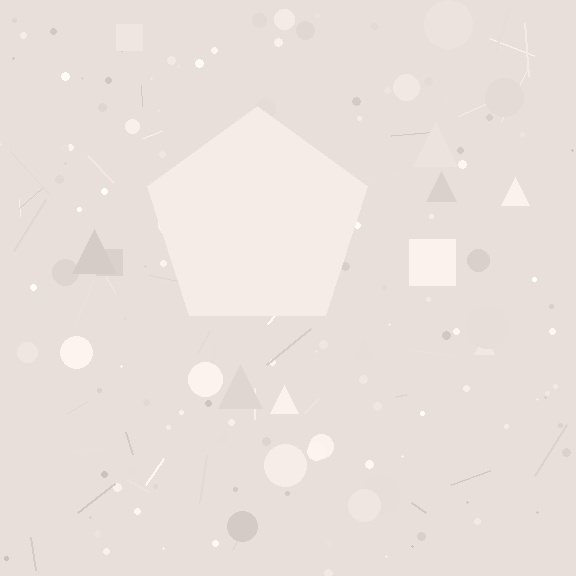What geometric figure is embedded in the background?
A pentagon is embedded in the background.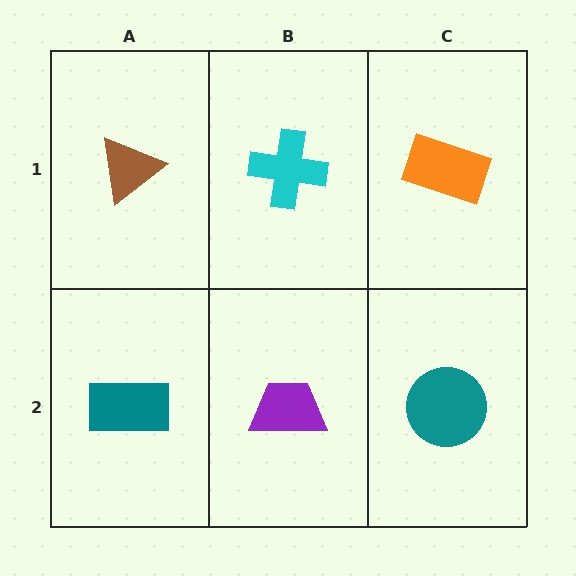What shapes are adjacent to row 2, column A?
A brown triangle (row 1, column A), a purple trapezoid (row 2, column B).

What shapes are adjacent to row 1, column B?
A purple trapezoid (row 2, column B), a brown triangle (row 1, column A), an orange rectangle (row 1, column C).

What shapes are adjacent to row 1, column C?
A teal circle (row 2, column C), a cyan cross (row 1, column B).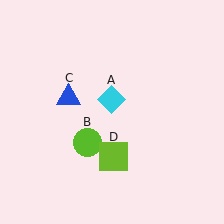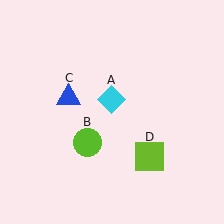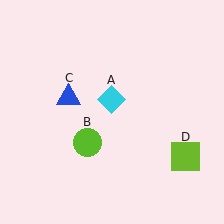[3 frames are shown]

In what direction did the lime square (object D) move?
The lime square (object D) moved right.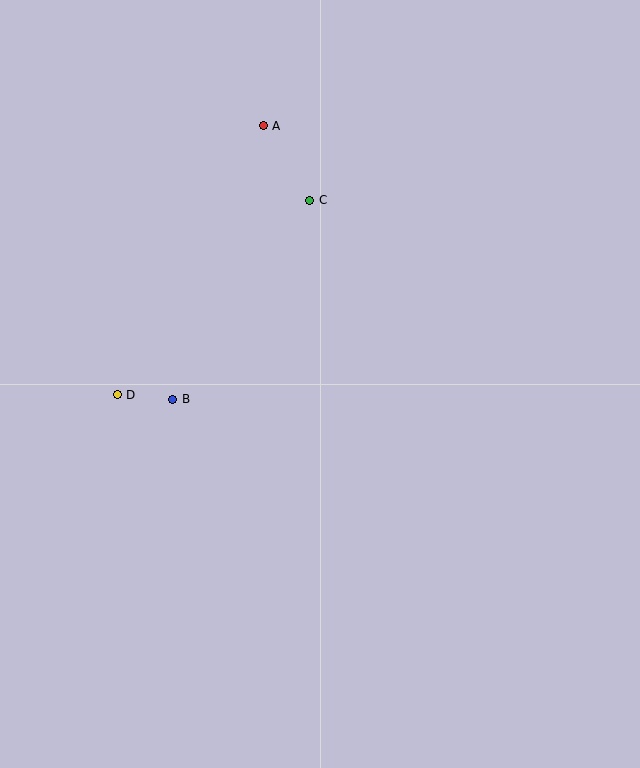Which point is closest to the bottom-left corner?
Point D is closest to the bottom-left corner.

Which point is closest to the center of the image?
Point B at (173, 399) is closest to the center.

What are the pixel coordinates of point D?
Point D is at (117, 395).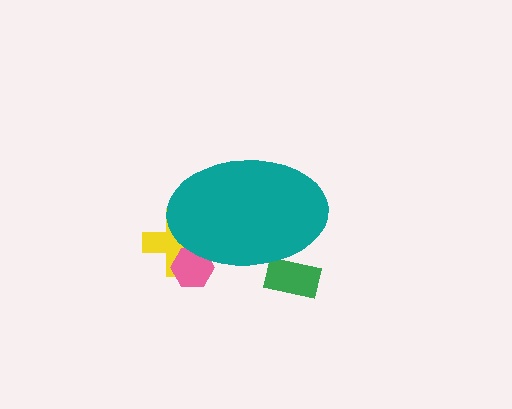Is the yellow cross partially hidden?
Yes, the yellow cross is partially hidden behind the teal ellipse.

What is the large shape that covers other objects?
A teal ellipse.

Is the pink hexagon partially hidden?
Yes, the pink hexagon is partially hidden behind the teal ellipse.